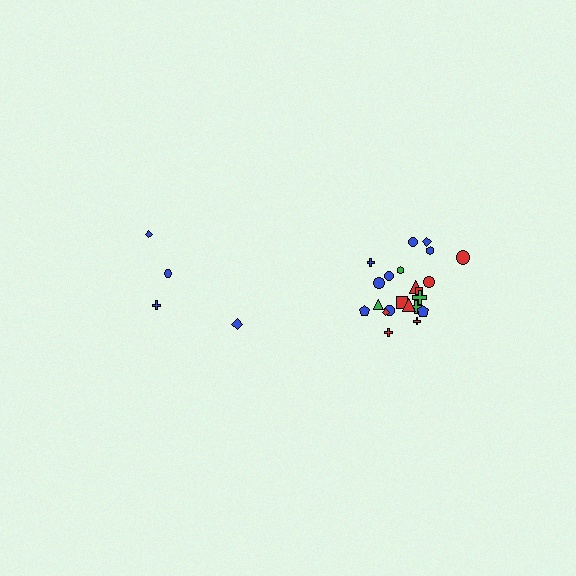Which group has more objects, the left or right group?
The right group.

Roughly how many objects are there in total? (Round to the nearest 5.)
Roughly 25 objects in total.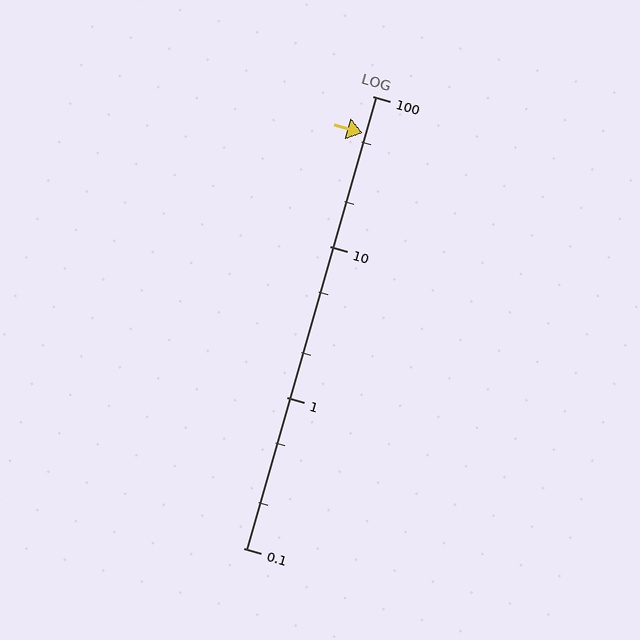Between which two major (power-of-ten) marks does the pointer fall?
The pointer is between 10 and 100.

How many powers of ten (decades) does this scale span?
The scale spans 3 decades, from 0.1 to 100.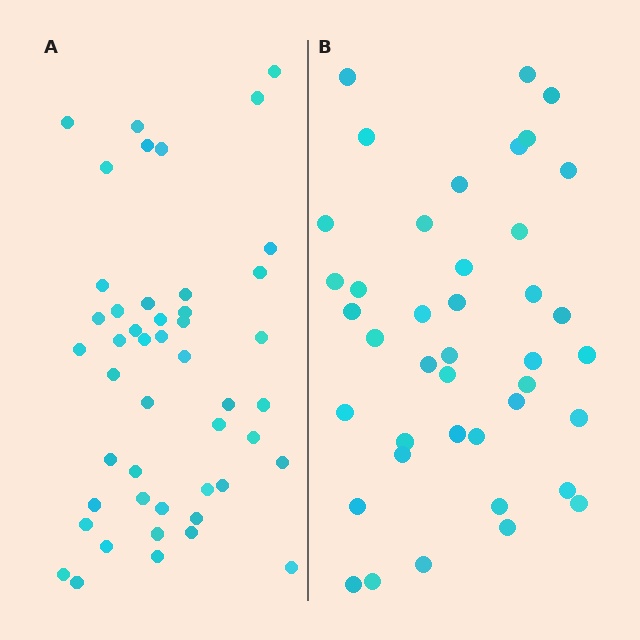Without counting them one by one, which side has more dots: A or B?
Region A (the left region) has more dots.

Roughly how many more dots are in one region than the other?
Region A has about 6 more dots than region B.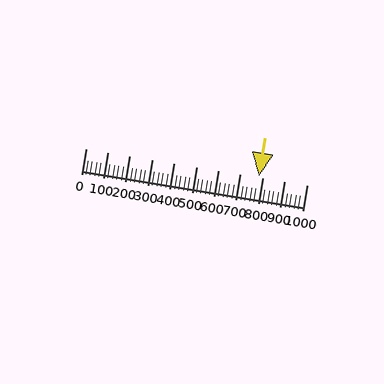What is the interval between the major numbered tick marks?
The major tick marks are spaced 100 units apart.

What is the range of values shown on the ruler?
The ruler shows values from 0 to 1000.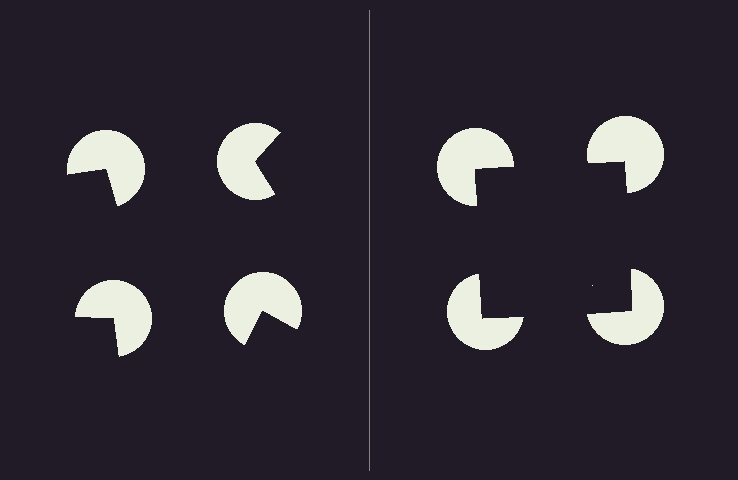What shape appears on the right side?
An illusory square.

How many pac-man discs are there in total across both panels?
8 — 4 on each side.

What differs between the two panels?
The pac-man discs are positioned identically on both sides; only the wedge orientations differ. On the right they align to a square; on the left they are misaligned.